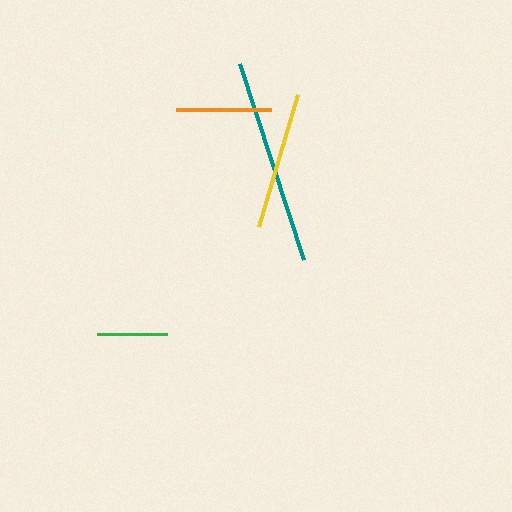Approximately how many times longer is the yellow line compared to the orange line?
The yellow line is approximately 1.5 times the length of the orange line.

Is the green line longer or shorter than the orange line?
The orange line is longer than the green line.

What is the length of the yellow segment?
The yellow segment is approximately 138 pixels long.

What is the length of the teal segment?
The teal segment is approximately 206 pixels long.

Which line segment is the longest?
The teal line is the longest at approximately 206 pixels.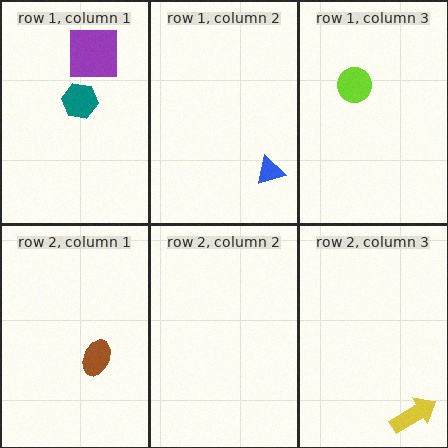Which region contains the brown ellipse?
The row 2, column 1 region.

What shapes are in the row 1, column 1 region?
The teal hexagon, the purple square.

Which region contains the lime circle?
The row 1, column 3 region.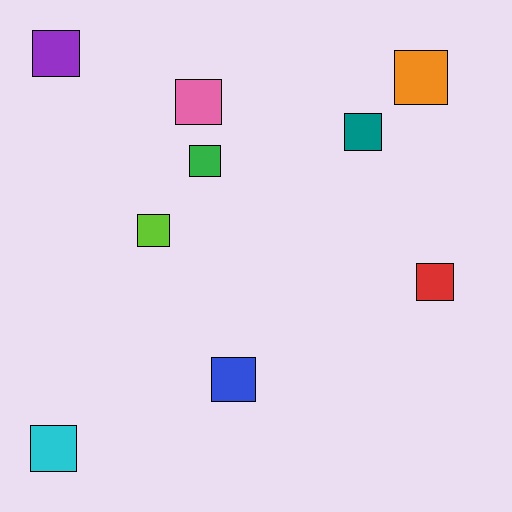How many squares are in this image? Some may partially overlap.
There are 9 squares.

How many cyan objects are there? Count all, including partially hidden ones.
There is 1 cyan object.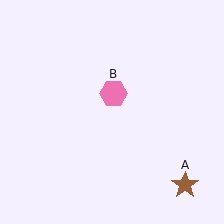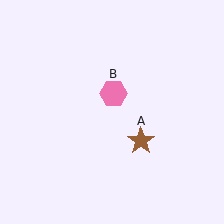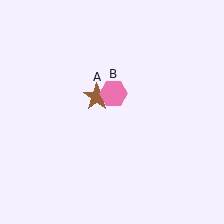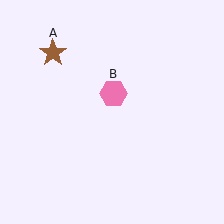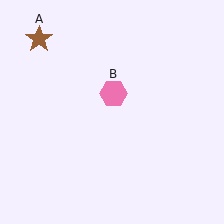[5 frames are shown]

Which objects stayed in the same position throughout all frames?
Pink hexagon (object B) remained stationary.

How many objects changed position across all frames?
1 object changed position: brown star (object A).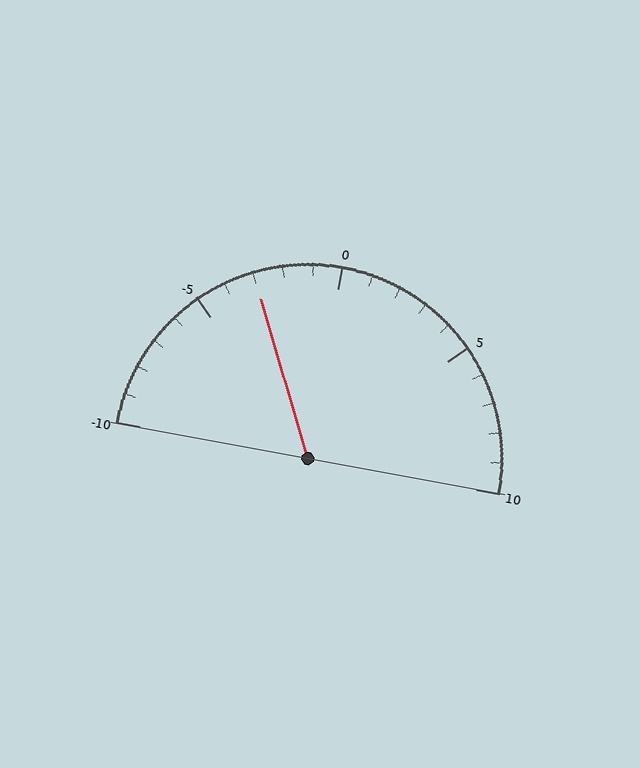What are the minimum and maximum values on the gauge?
The gauge ranges from -10 to 10.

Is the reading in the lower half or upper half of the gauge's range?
The reading is in the lower half of the range (-10 to 10).